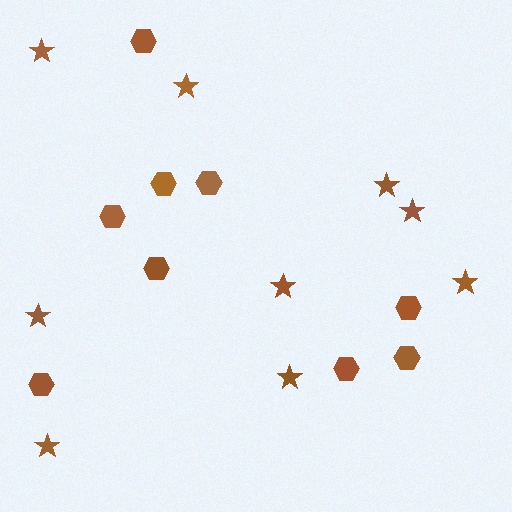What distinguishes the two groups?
There are 2 groups: one group of stars (9) and one group of hexagons (9).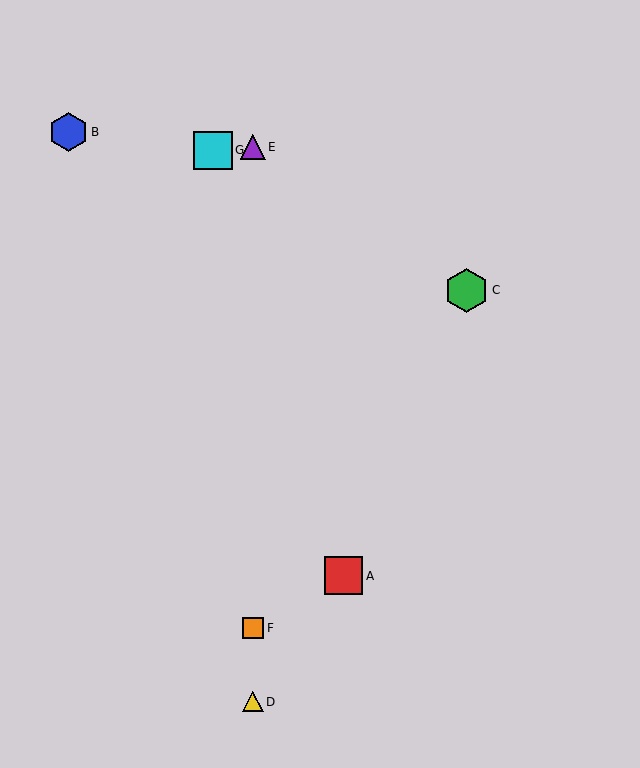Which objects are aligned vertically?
Objects D, E, F are aligned vertically.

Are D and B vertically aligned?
No, D is at x≈253 and B is at x≈68.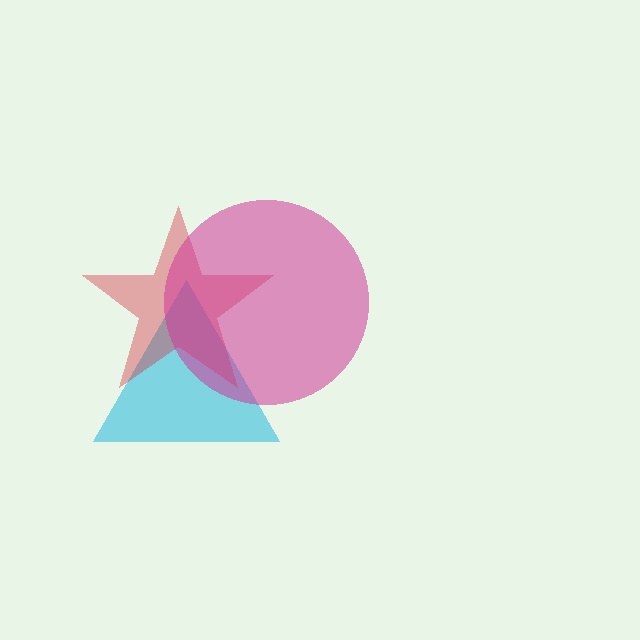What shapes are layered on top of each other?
The layered shapes are: a cyan triangle, a red star, a magenta circle.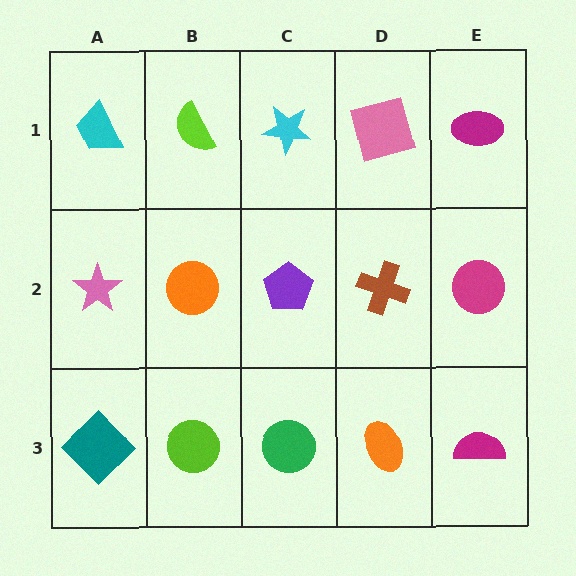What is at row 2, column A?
A pink star.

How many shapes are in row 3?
5 shapes.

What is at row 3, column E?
A magenta semicircle.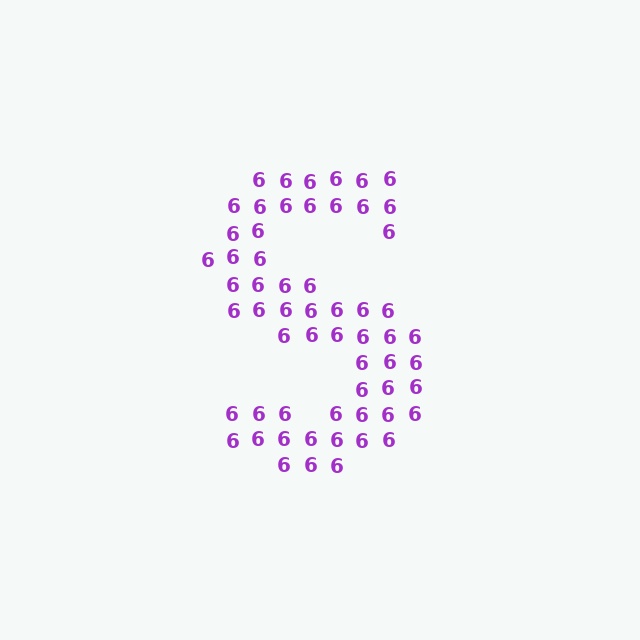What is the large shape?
The large shape is the letter S.